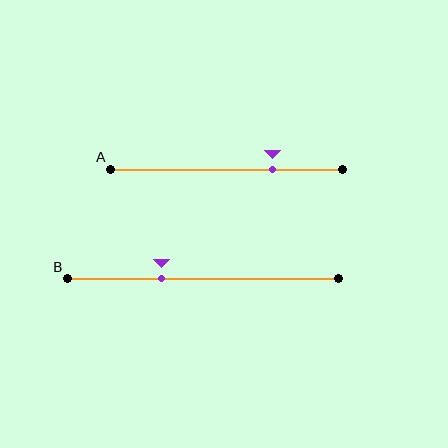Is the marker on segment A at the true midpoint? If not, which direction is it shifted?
No, the marker on segment A is shifted to the right by about 20% of the segment length.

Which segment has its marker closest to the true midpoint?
Segment B has its marker closest to the true midpoint.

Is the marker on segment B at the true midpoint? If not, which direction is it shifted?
No, the marker on segment B is shifted to the left by about 15% of the segment length.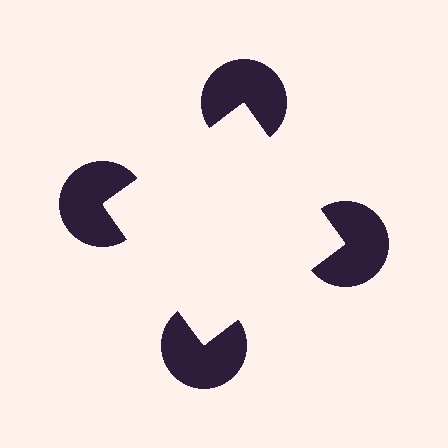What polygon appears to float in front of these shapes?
An illusory square — its edges are inferred from the aligned wedge cuts in the pac-man discs, not physically drawn.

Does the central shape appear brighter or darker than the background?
It typically appears slightly brighter than the background, even though no actual brightness change is drawn.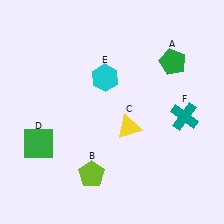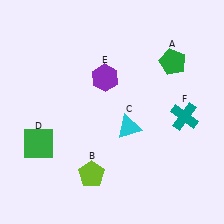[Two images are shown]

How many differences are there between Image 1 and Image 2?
There are 2 differences between the two images.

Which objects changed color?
C changed from yellow to cyan. E changed from cyan to purple.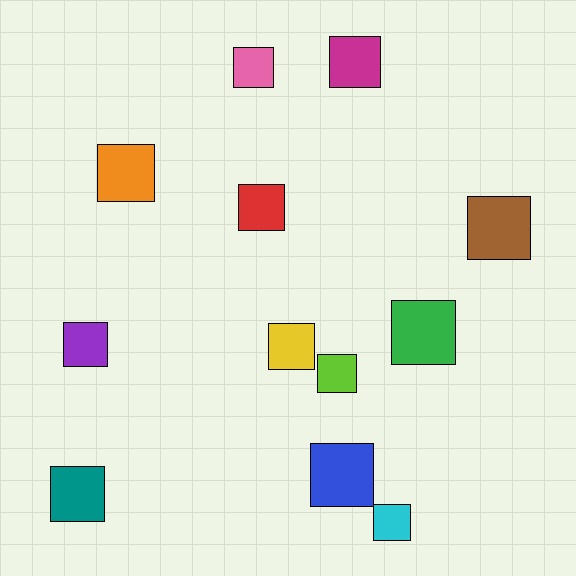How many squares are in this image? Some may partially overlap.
There are 12 squares.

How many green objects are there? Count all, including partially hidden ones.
There is 1 green object.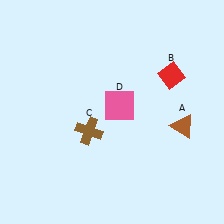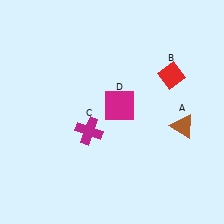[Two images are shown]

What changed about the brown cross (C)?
In Image 1, C is brown. In Image 2, it changed to magenta.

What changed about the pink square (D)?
In Image 1, D is pink. In Image 2, it changed to magenta.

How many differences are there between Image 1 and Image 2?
There are 2 differences between the two images.